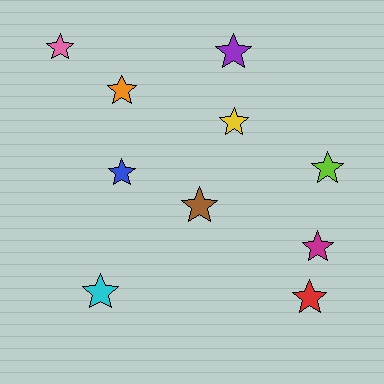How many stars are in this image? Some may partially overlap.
There are 10 stars.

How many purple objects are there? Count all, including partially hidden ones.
There is 1 purple object.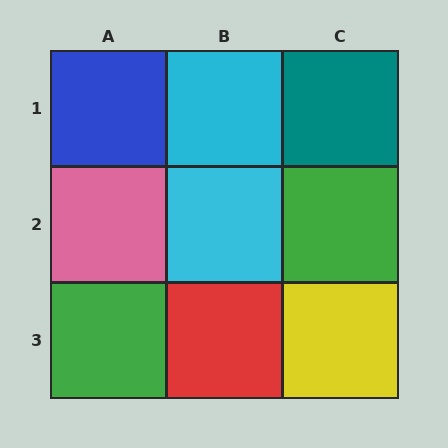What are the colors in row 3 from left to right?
Green, red, yellow.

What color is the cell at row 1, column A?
Blue.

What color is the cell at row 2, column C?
Green.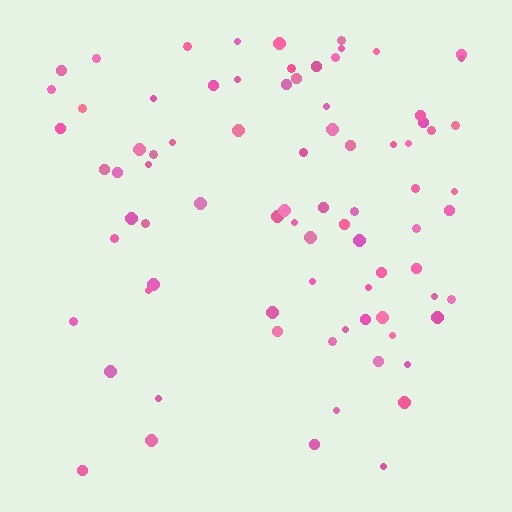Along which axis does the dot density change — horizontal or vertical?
Vertical.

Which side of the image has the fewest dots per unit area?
The bottom.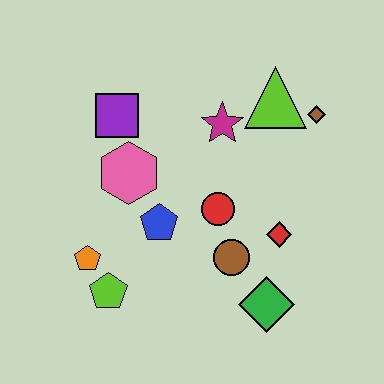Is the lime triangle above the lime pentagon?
Yes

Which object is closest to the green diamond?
The brown circle is closest to the green diamond.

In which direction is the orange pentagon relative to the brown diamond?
The orange pentagon is to the left of the brown diamond.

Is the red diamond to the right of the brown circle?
Yes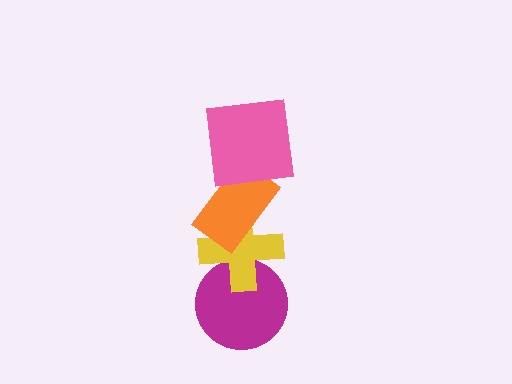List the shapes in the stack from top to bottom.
From top to bottom: the pink square, the orange rectangle, the yellow cross, the magenta circle.